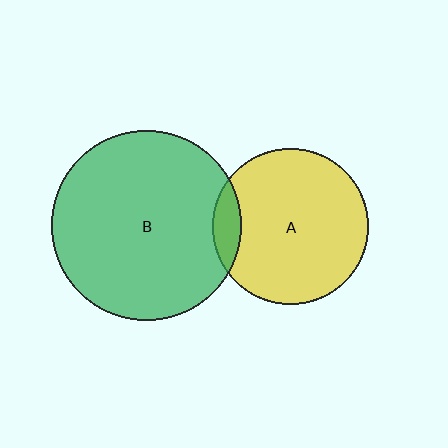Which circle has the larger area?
Circle B (green).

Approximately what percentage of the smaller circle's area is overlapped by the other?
Approximately 10%.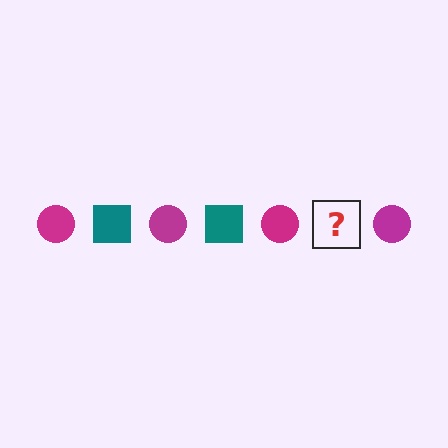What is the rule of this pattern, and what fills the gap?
The rule is that the pattern alternates between magenta circle and teal square. The gap should be filled with a teal square.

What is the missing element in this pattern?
The missing element is a teal square.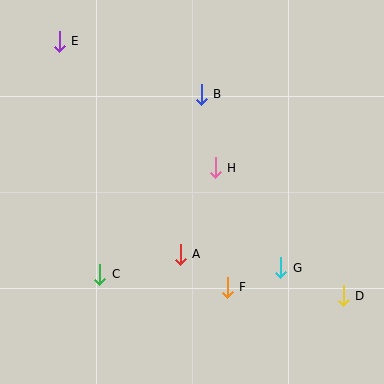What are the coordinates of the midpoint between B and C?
The midpoint between B and C is at (151, 184).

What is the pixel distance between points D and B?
The distance between D and B is 246 pixels.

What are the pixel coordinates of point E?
Point E is at (59, 41).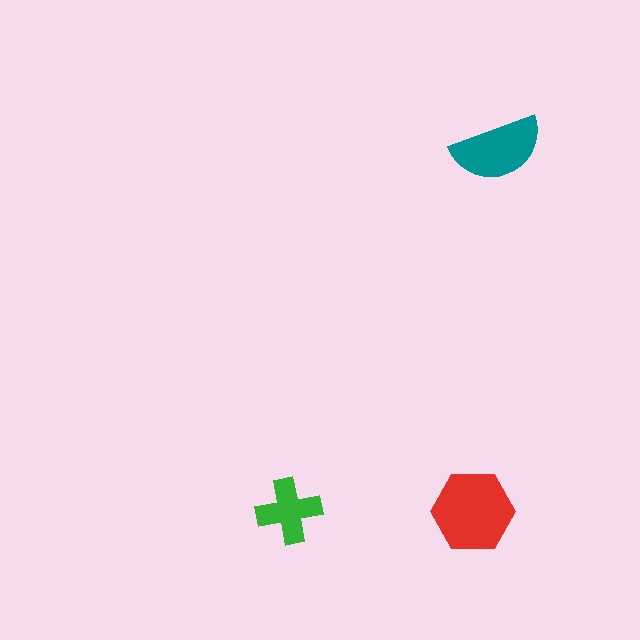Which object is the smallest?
The green cross.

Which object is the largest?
The red hexagon.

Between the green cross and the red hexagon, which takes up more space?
The red hexagon.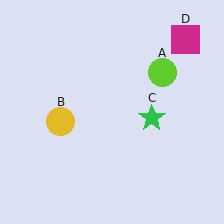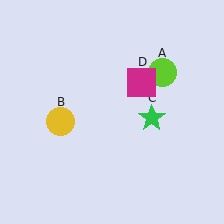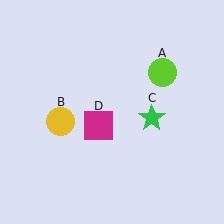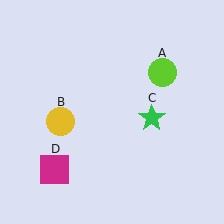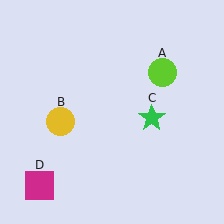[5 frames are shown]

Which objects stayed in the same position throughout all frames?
Lime circle (object A) and yellow circle (object B) and green star (object C) remained stationary.